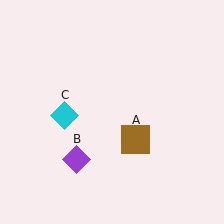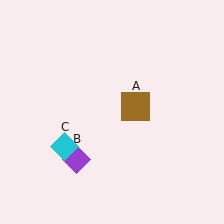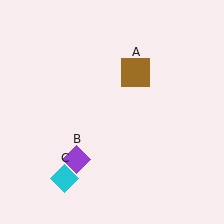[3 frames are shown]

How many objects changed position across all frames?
2 objects changed position: brown square (object A), cyan diamond (object C).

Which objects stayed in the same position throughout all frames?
Purple diamond (object B) remained stationary.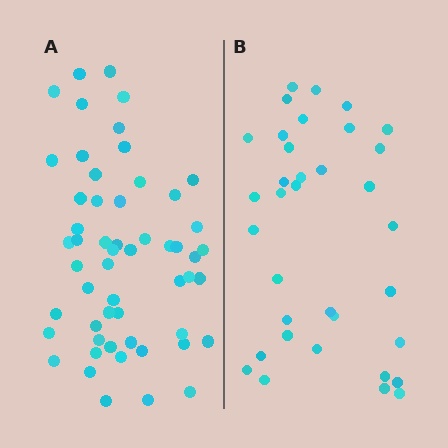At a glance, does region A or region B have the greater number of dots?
Region A (the left region) has more dots.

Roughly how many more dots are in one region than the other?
Region A has approximately 20 more dots than region B.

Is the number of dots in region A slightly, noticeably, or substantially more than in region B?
Region A has substantially more. The ratio is roughly 1.6 to 1.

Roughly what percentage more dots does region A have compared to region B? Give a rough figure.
About 55% more.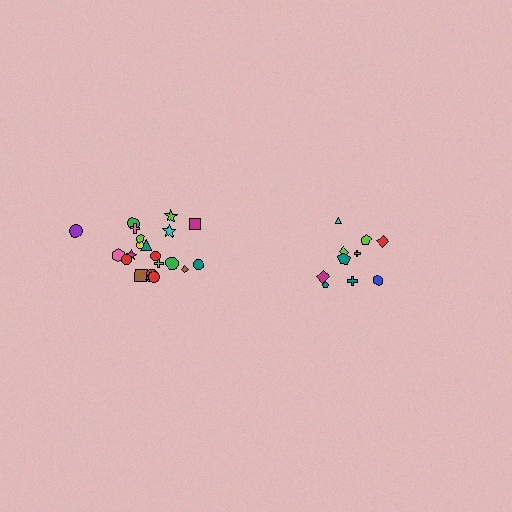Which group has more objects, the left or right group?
The left group.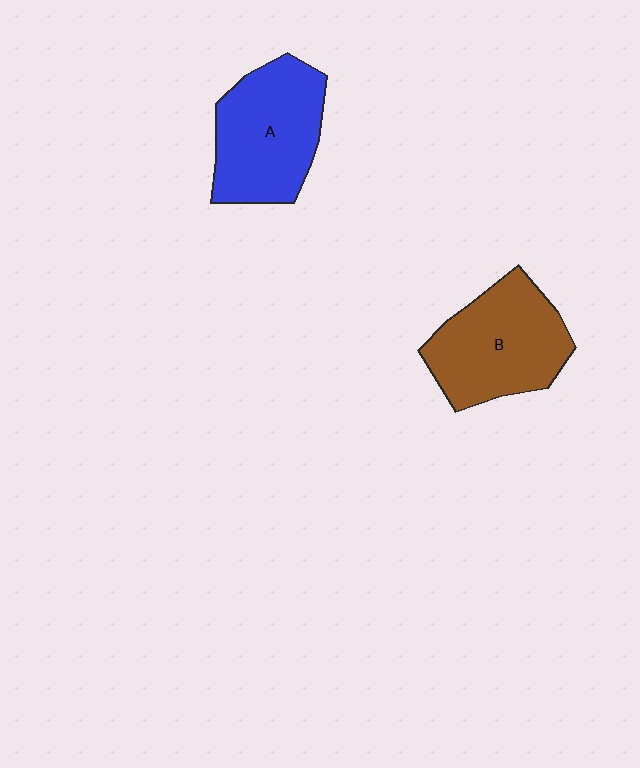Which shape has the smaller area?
Shape A (blue).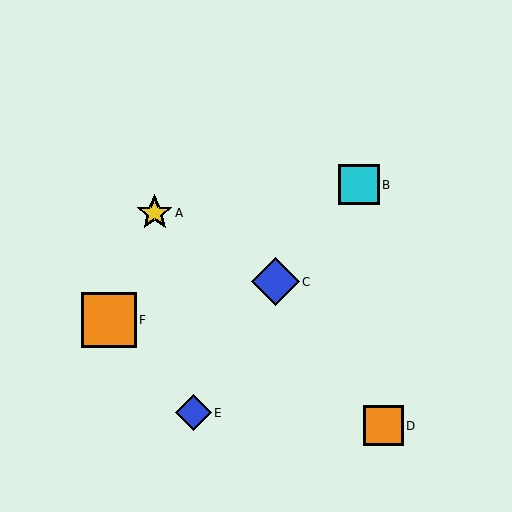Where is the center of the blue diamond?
The center of the blue diamond is at (194, 413).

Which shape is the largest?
The orange square (labeled F) is the largest.